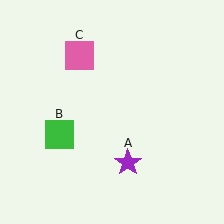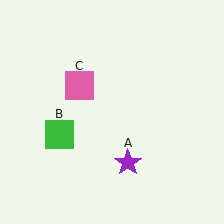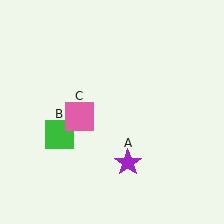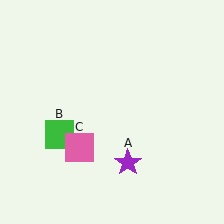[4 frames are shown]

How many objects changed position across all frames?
1 object changed position: pink square (object C).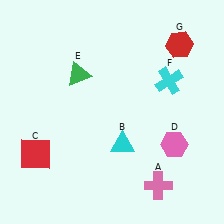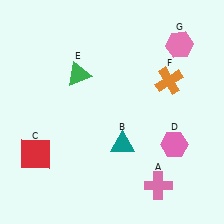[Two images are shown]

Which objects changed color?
B changed from cyan to teal. F changed from cyan to orange. G changed from red to pink.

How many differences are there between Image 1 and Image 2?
There are 3 differences between the two images.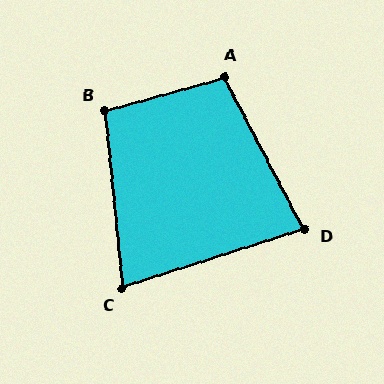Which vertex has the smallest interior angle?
C, at approximately 78 degrees.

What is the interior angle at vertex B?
Approximately 100 degrees (obtuse).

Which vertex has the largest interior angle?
A, at approximately 102 degrees.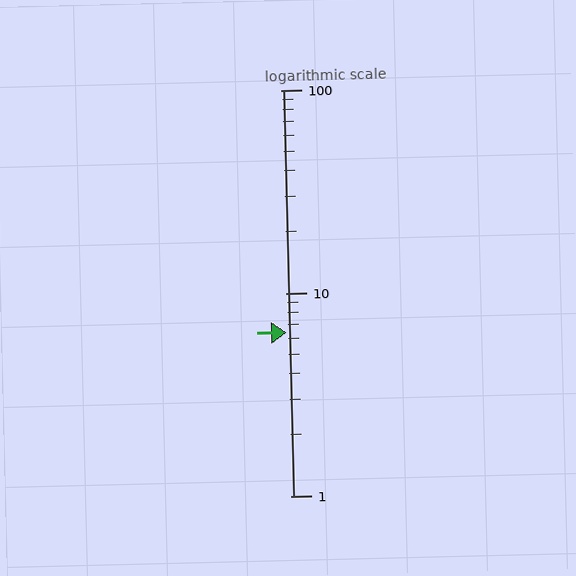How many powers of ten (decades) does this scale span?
The scale spans 2 decades, from 1 to 100.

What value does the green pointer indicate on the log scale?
The pointer indicates approximately 6.4.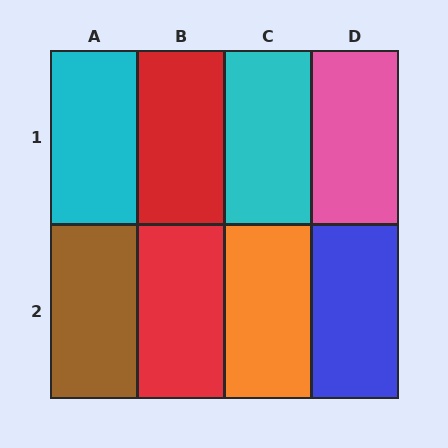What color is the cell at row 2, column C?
Orange.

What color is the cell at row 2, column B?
Red.